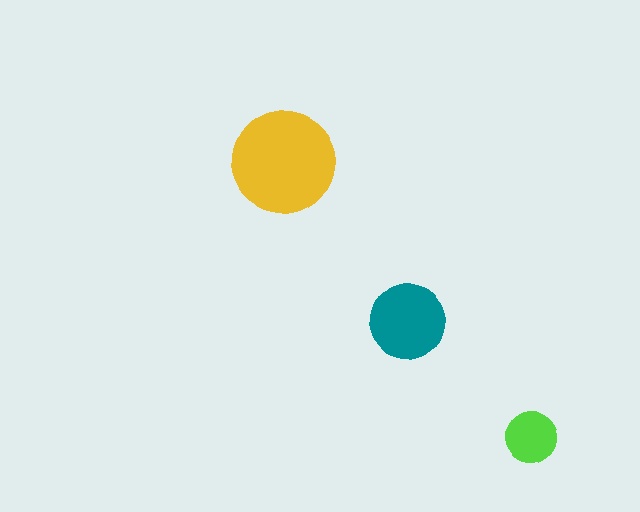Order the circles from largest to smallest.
the yellow one, the teal one, the lime one.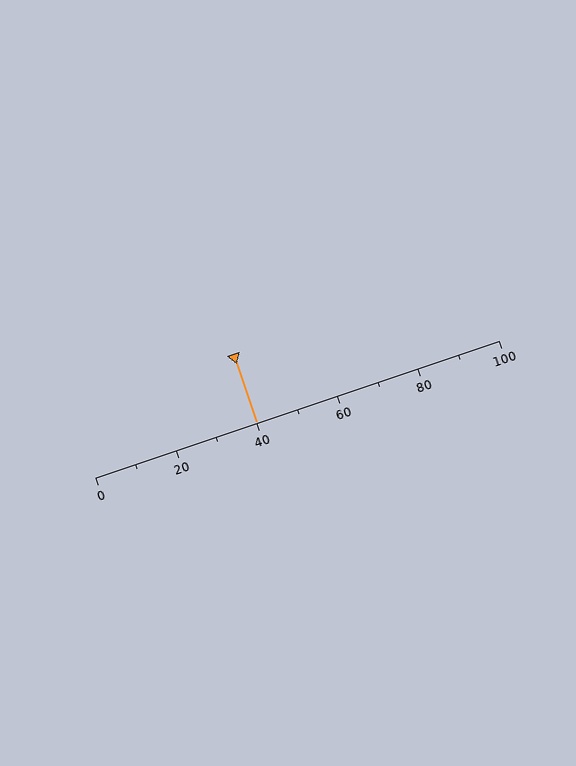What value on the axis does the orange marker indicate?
The marker indicates approximately 40.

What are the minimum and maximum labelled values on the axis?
The axis runs from 0 to 100.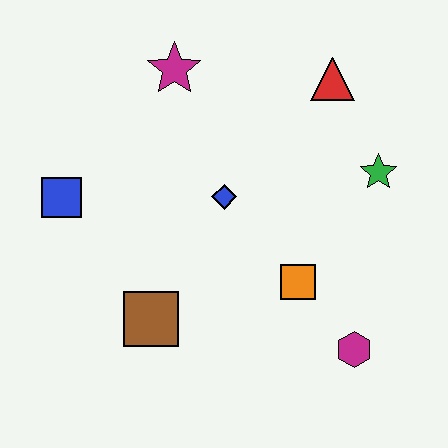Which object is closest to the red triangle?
The green star is closest to the red triangle.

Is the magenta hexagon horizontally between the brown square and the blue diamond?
No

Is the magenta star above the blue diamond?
Yes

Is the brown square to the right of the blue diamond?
No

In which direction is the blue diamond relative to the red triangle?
The blue diamond is below the red triangle.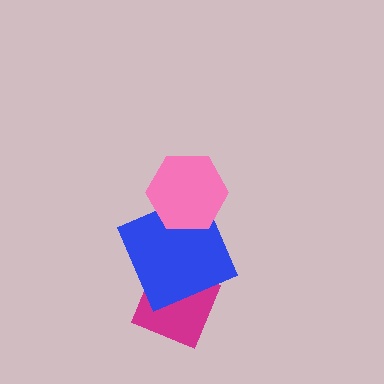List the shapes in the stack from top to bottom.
From top to bottom: the pink hexagon, the blue square, the magenta diamond.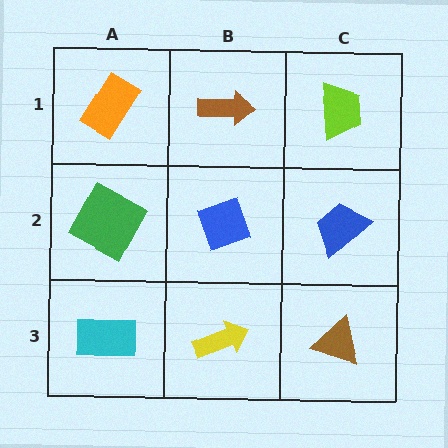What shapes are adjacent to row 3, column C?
A blue trapezoid (row 2, column C), a yellow arrow (row 3, column B).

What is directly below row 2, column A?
A cyan rectangle.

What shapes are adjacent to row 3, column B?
A blue diamond (row 2, column B), a cyan rectangle (row 3, column A), a brown triangle (row 3, column C).